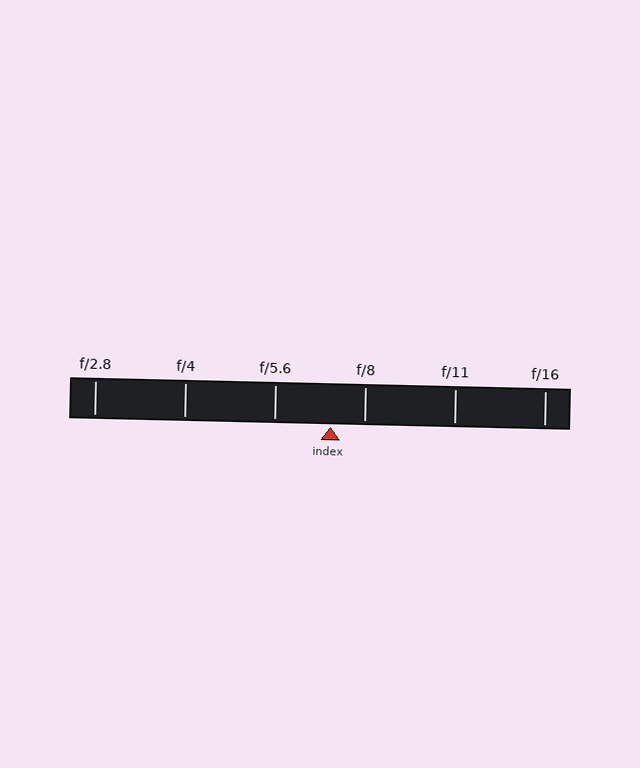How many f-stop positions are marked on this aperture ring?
There are 6 f-stop positions marked.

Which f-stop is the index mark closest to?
The index mark is closest to f/8.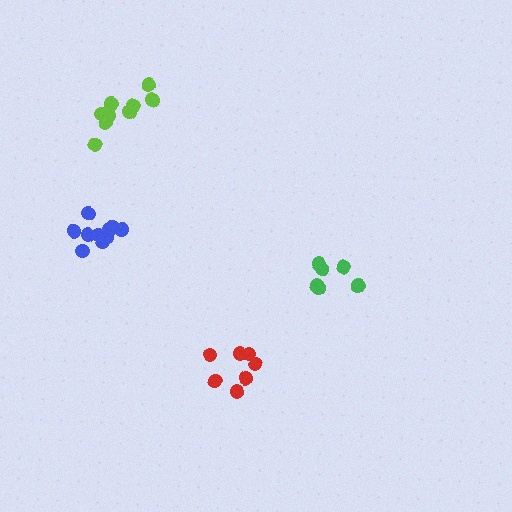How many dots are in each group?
Group 1: 10 dots, Group 2: 9 dots, Group 3: 7 dots, Group 4: 6 dots (32 total).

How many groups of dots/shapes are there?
There are 4 groups.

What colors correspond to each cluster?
The clusters are colored: blue, lime, red, green.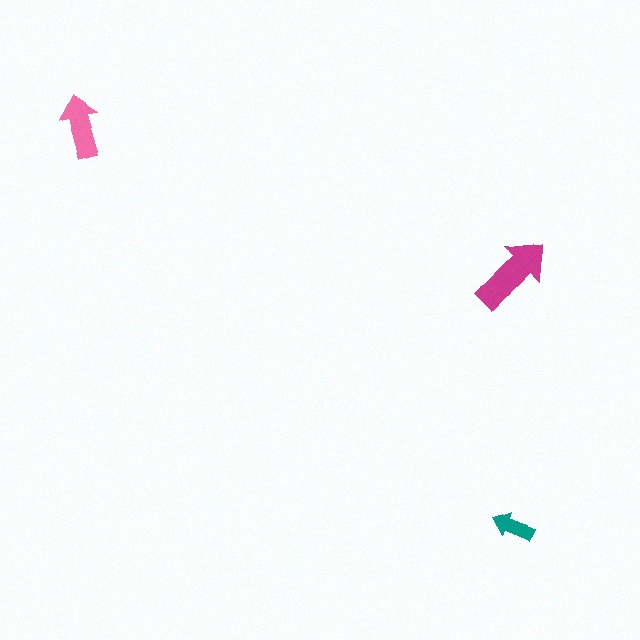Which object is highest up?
The pink arrow is topmost.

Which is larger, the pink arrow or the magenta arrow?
The magenta one.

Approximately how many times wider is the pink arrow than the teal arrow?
About 1.5 times wider.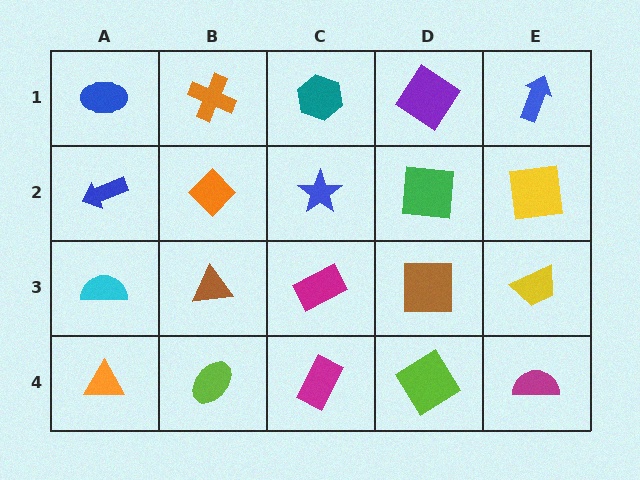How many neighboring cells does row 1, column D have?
3.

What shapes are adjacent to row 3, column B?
An orange diamond (row 2, column B), a lime ellipse (row 4, column B), a cyan semicircle (row 3, column A), a magenta rectangle (row 3, column C).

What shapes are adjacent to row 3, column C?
A blue star (row 2, column C), a magenta rectangle (row 4, column C), a brown triangle (row 3, column B), a brown square (row 3, column D).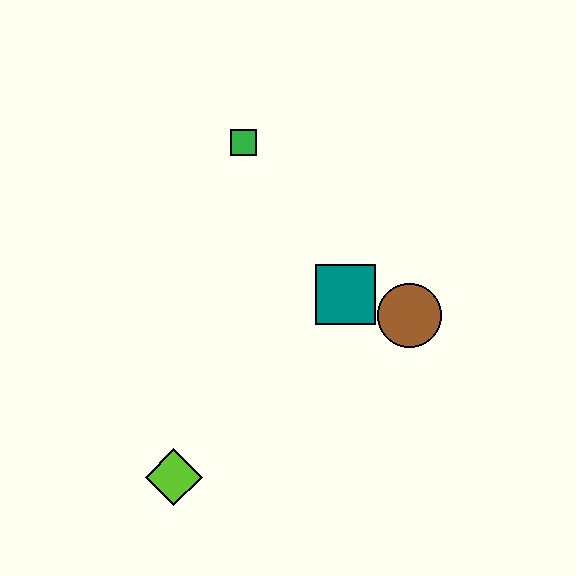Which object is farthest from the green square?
The lime diamond is farthest from the green square.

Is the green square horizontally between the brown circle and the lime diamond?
Yes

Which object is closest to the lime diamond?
The teal square is closest to the lime diamond.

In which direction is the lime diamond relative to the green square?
The lime diamond is below the green square.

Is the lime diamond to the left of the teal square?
Yes